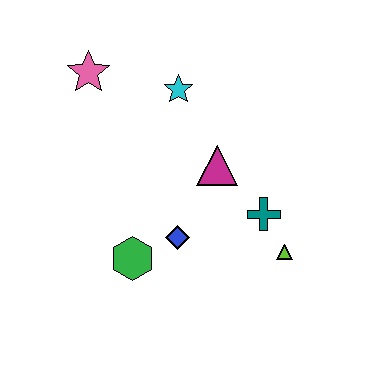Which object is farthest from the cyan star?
The lime triangle is farthest from the cyan star.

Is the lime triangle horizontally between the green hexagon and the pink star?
No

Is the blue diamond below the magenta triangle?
Yes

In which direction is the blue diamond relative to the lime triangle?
The blue diamond is to the left of the lime triangle.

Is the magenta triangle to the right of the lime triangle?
No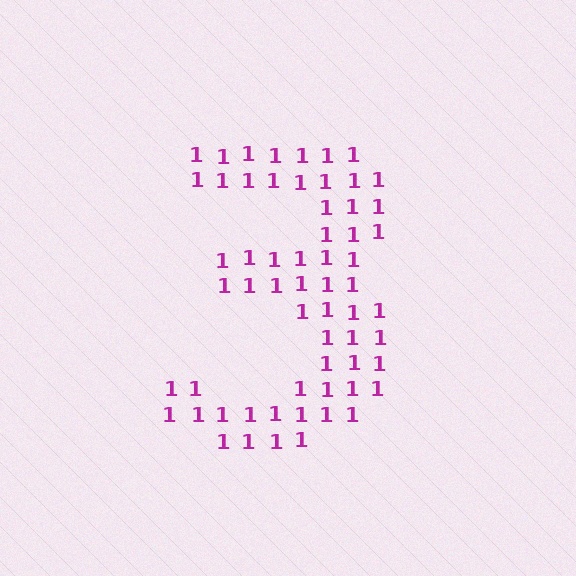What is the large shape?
The large shape is the digit 3.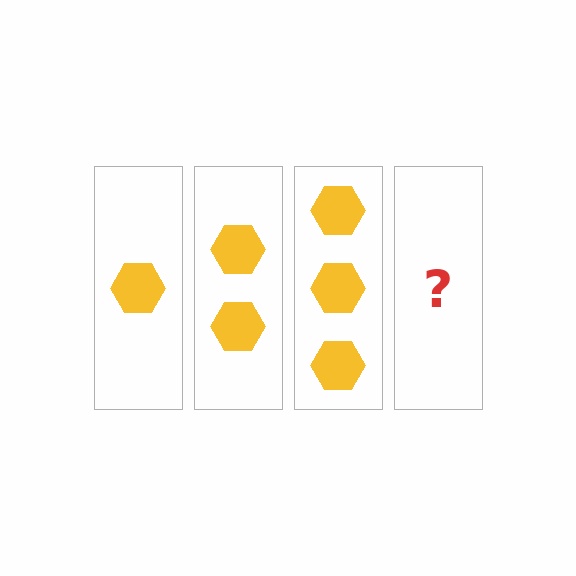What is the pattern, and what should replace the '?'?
The pattern is that each step adds one more hexagon. The '?' should be 4 hexagons.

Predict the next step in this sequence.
The next step is 4 hexagons.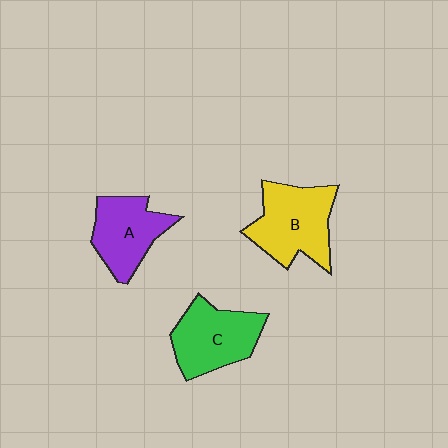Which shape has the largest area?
Shape B (yellow).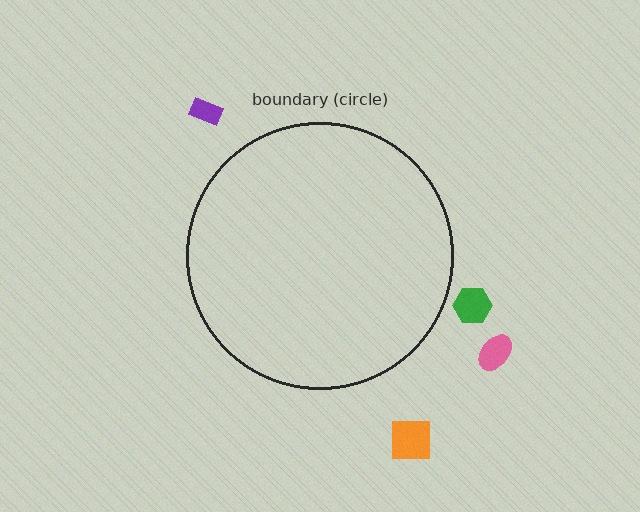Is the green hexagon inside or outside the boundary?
Outside.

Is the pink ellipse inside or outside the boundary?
Outside.